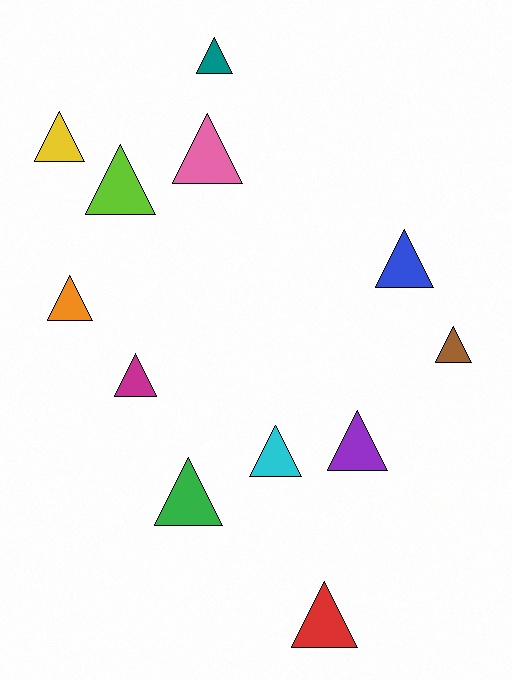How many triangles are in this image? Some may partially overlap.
There are 12 triangles.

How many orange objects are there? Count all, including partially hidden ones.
There is 1 orange object.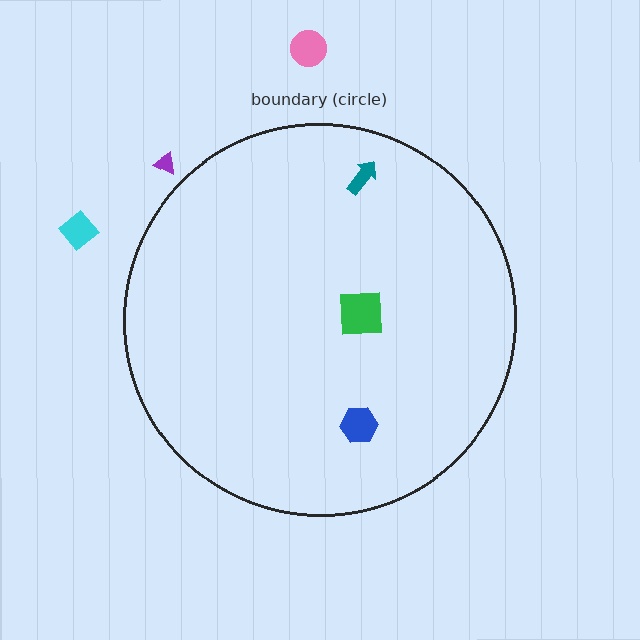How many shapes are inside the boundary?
3 inside, 3 outside.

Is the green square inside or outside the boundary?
Inside.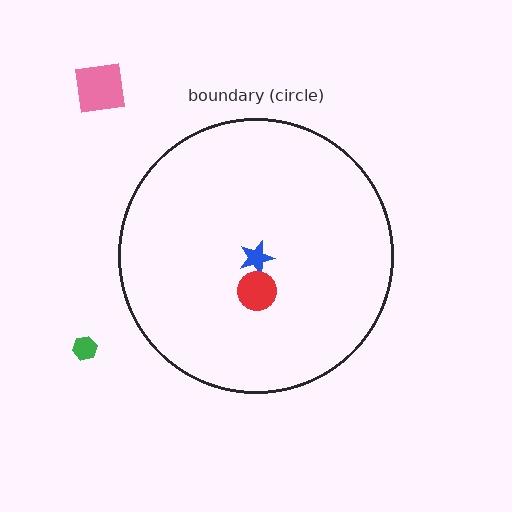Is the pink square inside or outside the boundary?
Outside.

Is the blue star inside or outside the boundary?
Inside.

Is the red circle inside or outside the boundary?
Inside.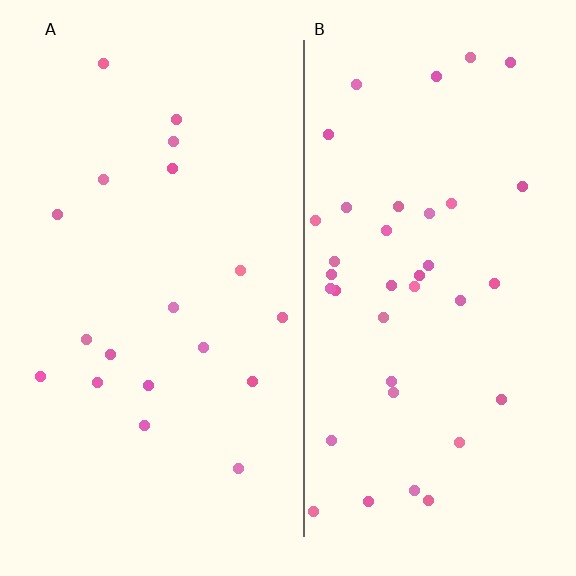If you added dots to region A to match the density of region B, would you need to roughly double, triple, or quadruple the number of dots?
Approximately double.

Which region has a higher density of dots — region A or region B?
B (the right).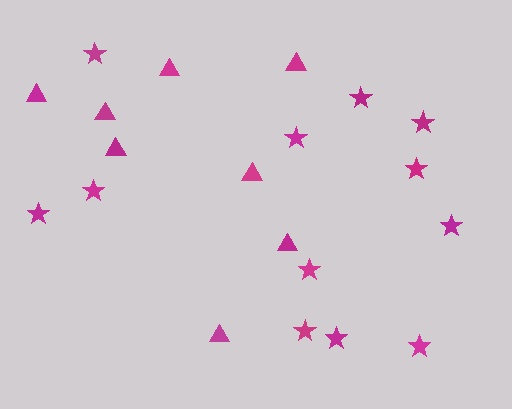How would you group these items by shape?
There are 2 groups: one group of triangles (8) and one group of stars (12).